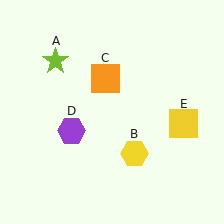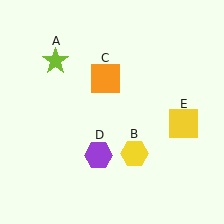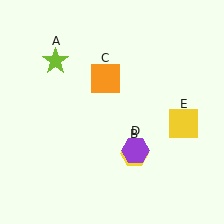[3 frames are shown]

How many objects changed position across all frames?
1 object changed position: purple hexagon (object D).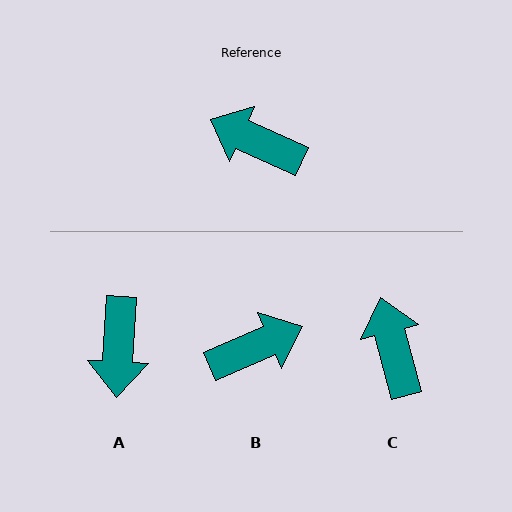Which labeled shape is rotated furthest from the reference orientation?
B, about 132 degrees away.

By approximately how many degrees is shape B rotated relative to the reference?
Approximately 132 degrees clockwise.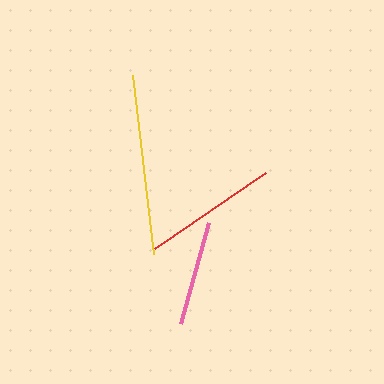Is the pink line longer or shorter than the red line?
The red line is longer than the pink line.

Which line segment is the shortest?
The pink line is the shortest at approximately 105 pixels.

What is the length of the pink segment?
The pink segment is approximately 105 pixels long.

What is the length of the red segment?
The red segment is approximately 135 pixels long.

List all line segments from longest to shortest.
From longest to shortest: yellow, red, pink.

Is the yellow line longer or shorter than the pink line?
The yellow line is longer than the pink line.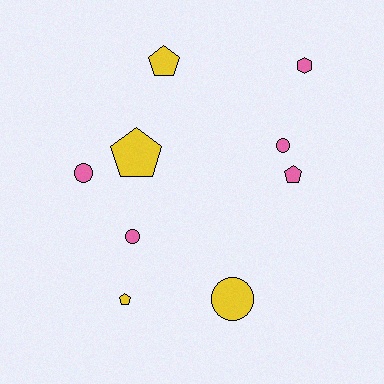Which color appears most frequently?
Pink, with 5 objects.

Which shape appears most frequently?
Pentagon, with 4 objects.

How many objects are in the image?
There are 9 objects.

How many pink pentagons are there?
There is 1 pink pentagon.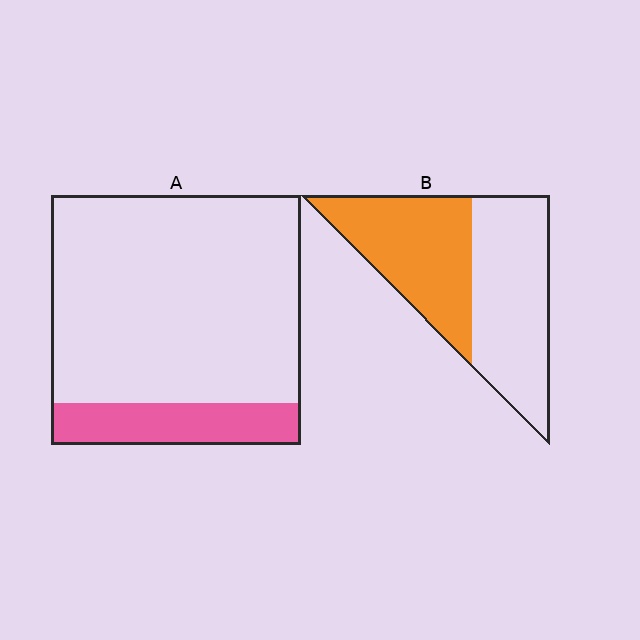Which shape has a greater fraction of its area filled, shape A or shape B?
Shape B.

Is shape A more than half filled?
No.